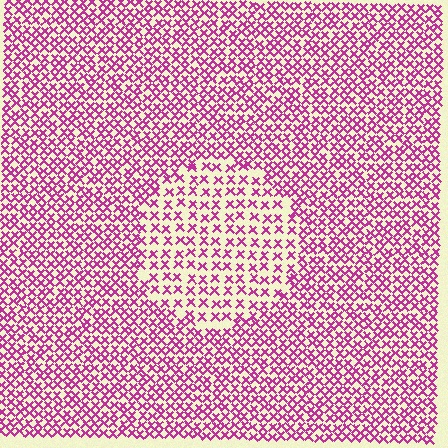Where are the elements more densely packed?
The elements are more densely packed outside the circle boundary.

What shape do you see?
I see a circle.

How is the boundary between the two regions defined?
The boundary is defined by a change in element density (approximately 1.8x ratio). All elements are the same color, size, and shape.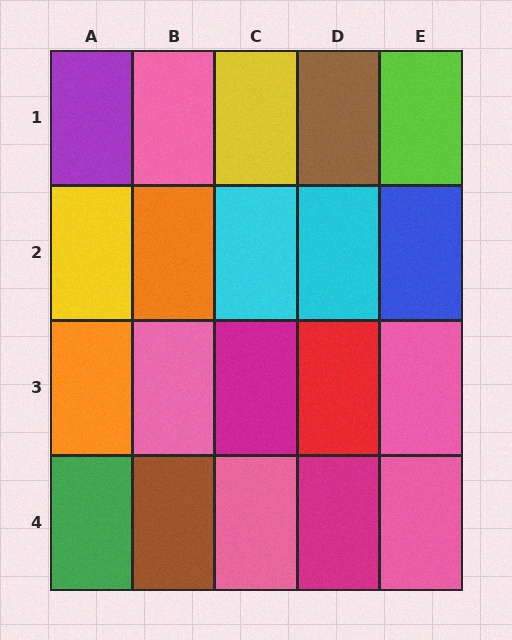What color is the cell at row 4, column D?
Magenta.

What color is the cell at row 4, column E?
Pink.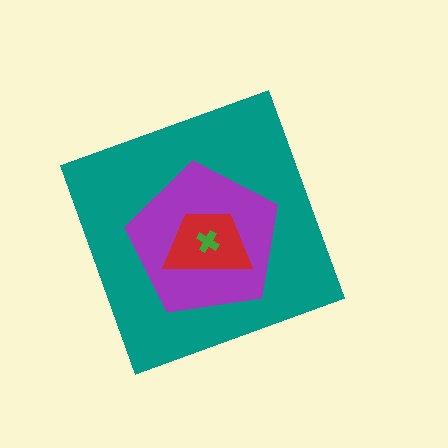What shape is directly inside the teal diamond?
The purple pentagon.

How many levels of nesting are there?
4.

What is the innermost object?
The green cross.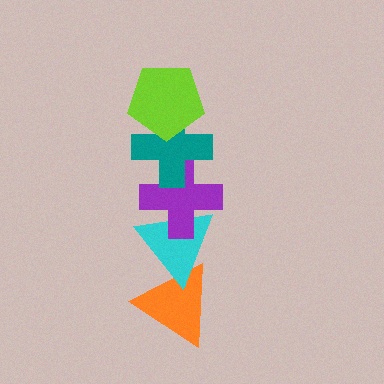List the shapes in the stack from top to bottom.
From top to bottom: the lime pentagon, the teal cross, the purple cross, the cyan triangle, the orange triangle.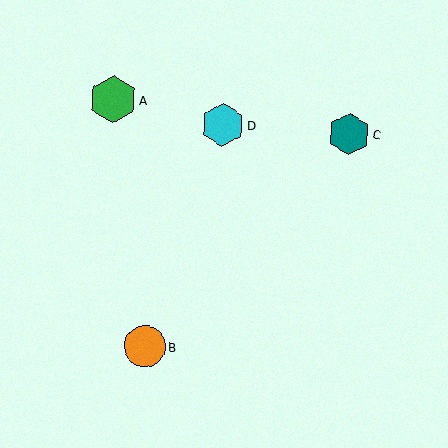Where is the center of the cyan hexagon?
The center of the cyan hexagon is at (223, 125).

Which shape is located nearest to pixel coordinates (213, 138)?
The cyan hexagon (labeled D) at (223, 125) is nearest to that location.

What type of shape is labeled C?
Shape C is a teal hexagon.